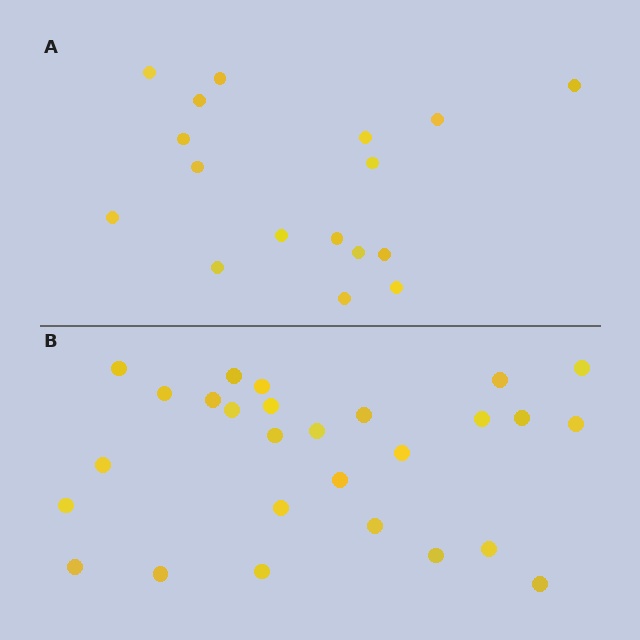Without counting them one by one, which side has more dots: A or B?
Region B (the bottom region) has more dots.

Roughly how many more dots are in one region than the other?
Region B has roughly 10 or so more dots than region A.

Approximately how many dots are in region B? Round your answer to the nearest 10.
About 30 dots. (The exact count is 27, which rounds to 30.)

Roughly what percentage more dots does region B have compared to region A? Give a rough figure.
About 60% more.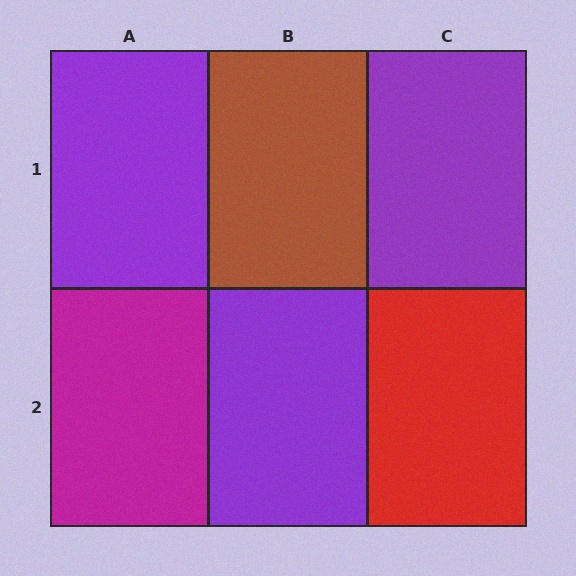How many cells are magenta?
1 cell is magenta.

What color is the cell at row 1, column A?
Purple.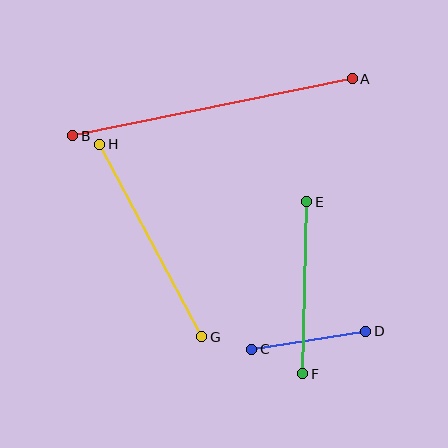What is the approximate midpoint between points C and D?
The midpoint is at approximately (309, 340) pixels.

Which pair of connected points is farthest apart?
Points A and B are farthest apart.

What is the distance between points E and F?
The distance is approximately 172 pixels.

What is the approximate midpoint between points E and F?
The midpoint is at approximately (305, 288) pixels.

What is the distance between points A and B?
The distance is approximately 285 pixels.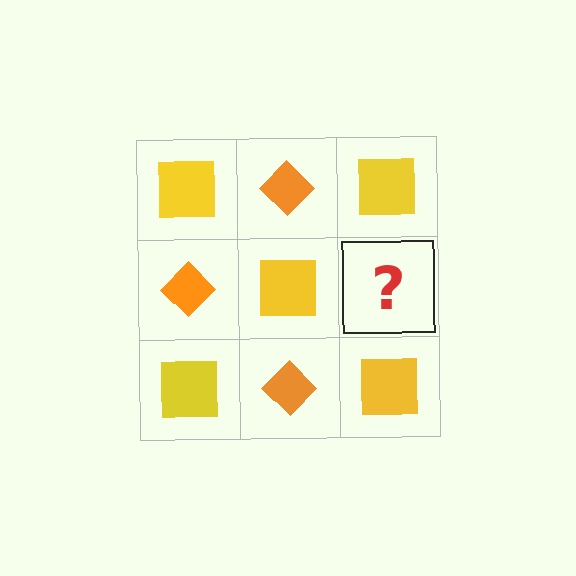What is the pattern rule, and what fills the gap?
The rule is that it alternates yellow square and orange diamond in a checkerboard pattern. The gap should be filled with an orange diamond.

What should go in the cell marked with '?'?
The missing cell should contain an orange diamond.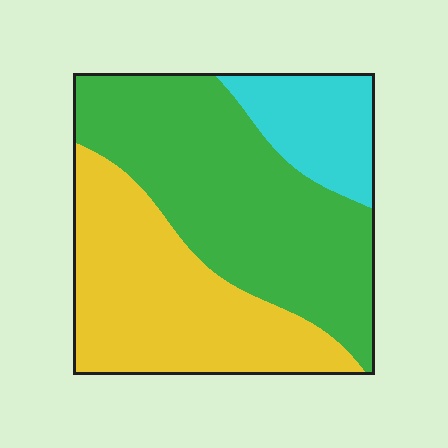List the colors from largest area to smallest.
From largest to smallest: green, yellow, cyan.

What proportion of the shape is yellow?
Yellow covers 37% of the shape.